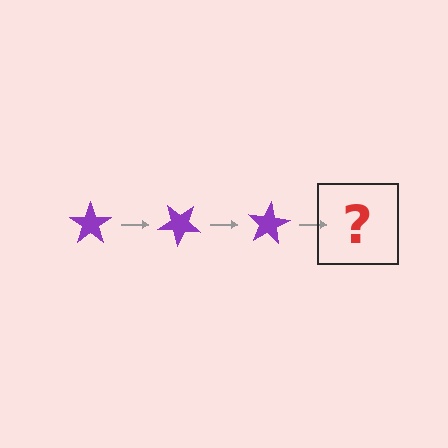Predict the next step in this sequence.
The next step is a purple star rotated 120 degrees.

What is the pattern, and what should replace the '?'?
The pattern is that the star rotates 40 degrees each step. The '?' should be a purple star rotated 120 degrees.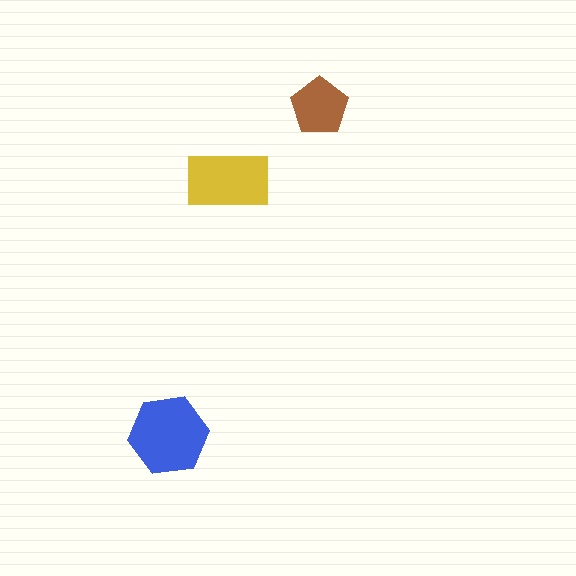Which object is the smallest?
The brown pentagon.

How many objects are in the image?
There are 3 objects in the image.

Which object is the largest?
The blue hexagon.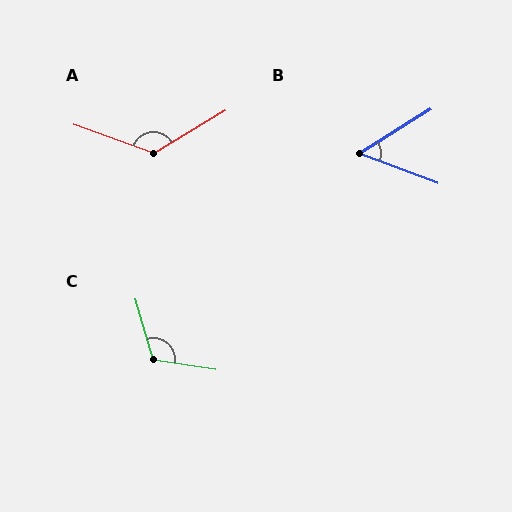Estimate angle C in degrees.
Approximately 115 degrees.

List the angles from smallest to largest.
B (52°), C (115°), A (130°).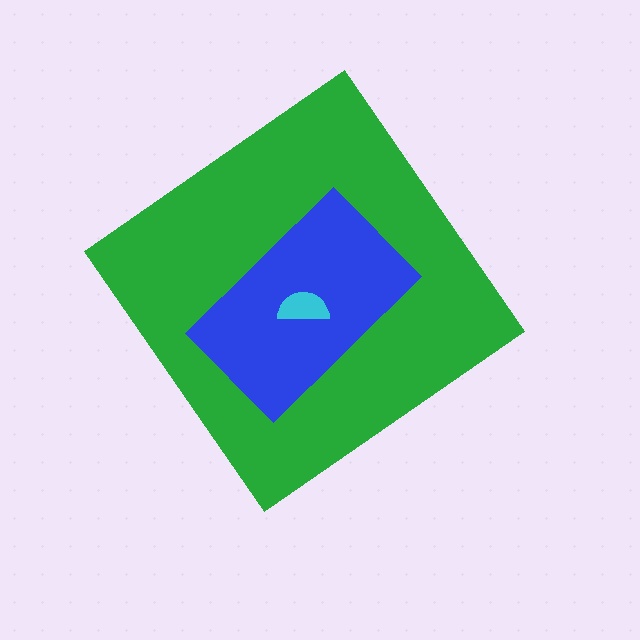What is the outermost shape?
The green diamond.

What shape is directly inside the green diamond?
The blue rectangle.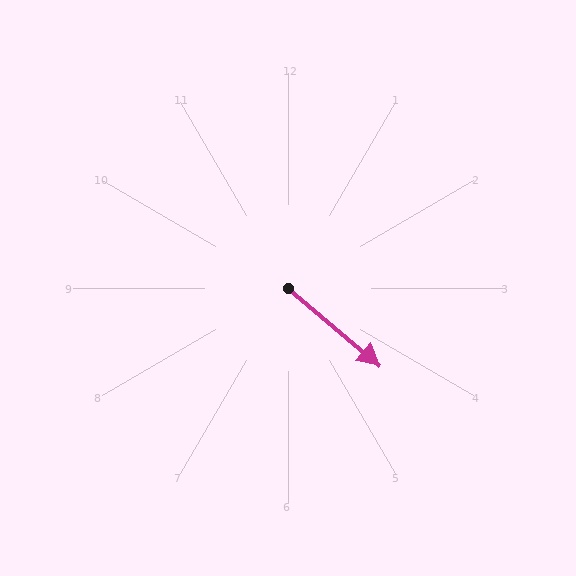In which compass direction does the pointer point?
Southeast.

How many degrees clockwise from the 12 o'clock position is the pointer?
Approximately 130 degrees.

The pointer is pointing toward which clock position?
Roughly 4 o'clock.